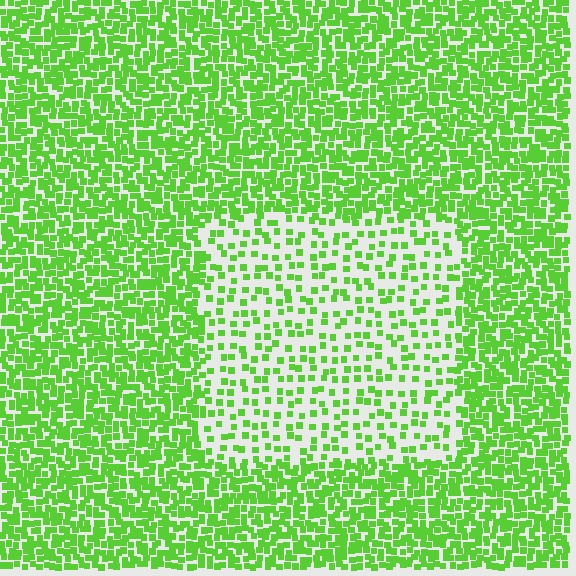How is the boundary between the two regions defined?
The boundary is defined by a change in element density (approximately 2.5x ratio). All elements are the same color, size, and shape.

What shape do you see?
I see a rectangle.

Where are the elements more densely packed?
The elements are more densely packed outside the rectangle boundary.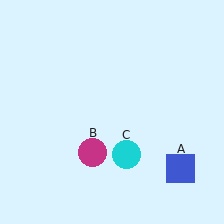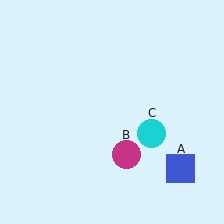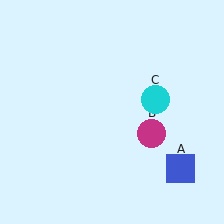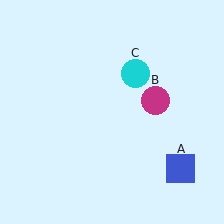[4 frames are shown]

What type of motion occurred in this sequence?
The magenta circle (object B), cyan circle (object C) rotated counterclockwise around the center of the scene.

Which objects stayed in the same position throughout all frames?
Blue square (object A) remained stationary.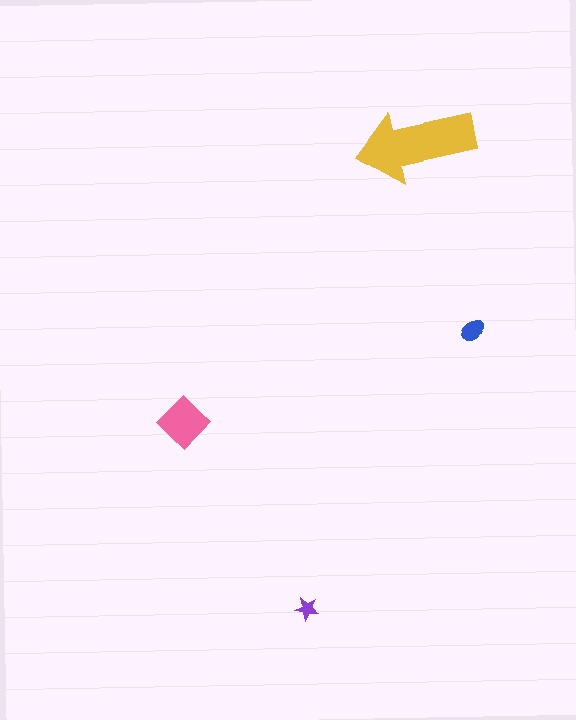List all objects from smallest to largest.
The purple star, the blue ellipse, the pink diamond, the yellow arrow.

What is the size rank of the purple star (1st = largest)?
4th.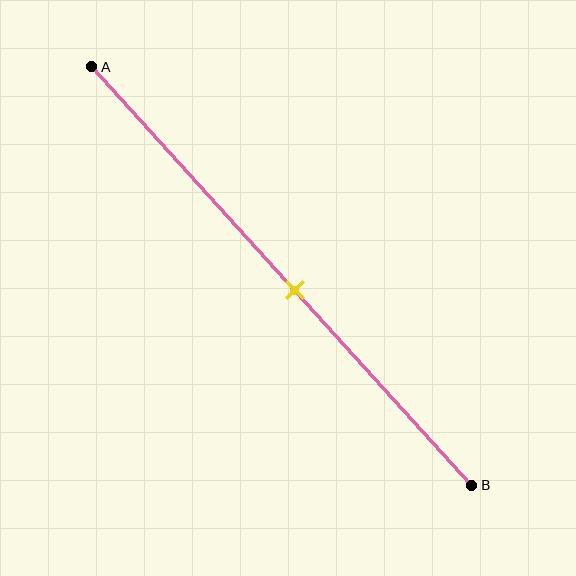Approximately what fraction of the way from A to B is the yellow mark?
The yellow mark is approximately 55% of the way from A to B.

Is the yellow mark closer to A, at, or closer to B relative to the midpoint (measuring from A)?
The yellow mark is closer to point B than the midpoint of segment AB.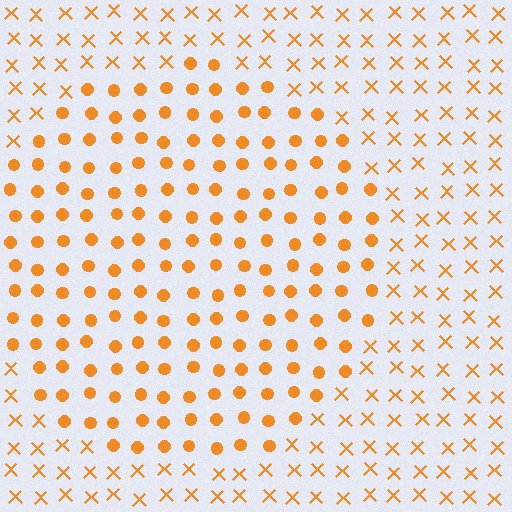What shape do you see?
I see a circle.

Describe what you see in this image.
The image is filled with small orange elements arranged in a uniform grid. A circle-shaped region contains circles, while the surrounding area contains X marks. The boundary is defined purely by the change in element shape.